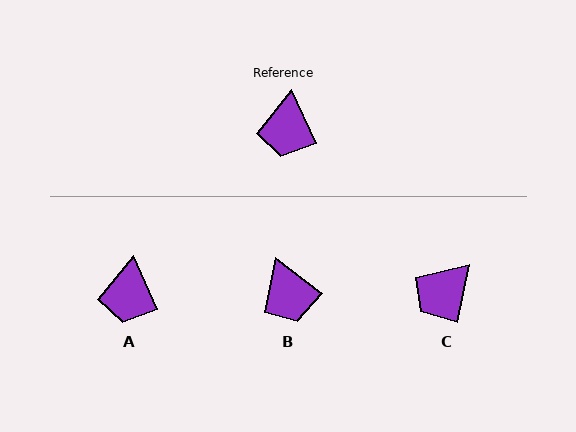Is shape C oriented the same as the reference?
No, it is off by about 37 degrees.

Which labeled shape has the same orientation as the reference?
A.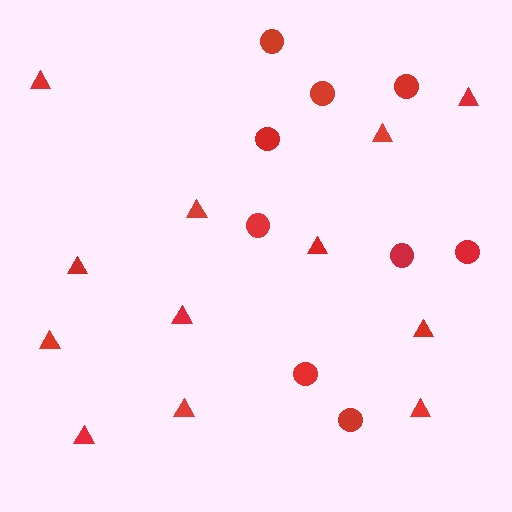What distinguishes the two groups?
There are 2 groups: one group of triangles (12) and one group of circles (9).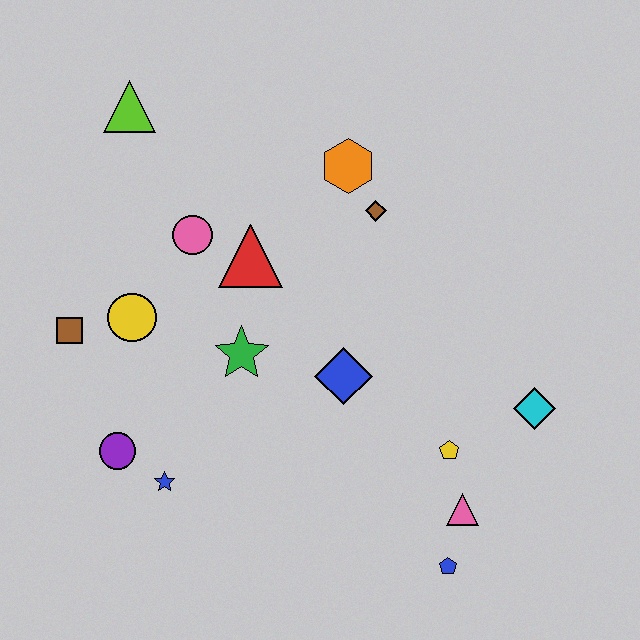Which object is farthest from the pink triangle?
The lime triangle is farthest from the pink triangle.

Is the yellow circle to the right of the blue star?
No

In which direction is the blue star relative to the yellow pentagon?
The blue star is to the left of the yellow pentagon.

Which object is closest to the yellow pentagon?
The pink triangle is closest to the yellow pentagon.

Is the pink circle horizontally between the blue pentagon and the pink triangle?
No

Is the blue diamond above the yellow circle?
No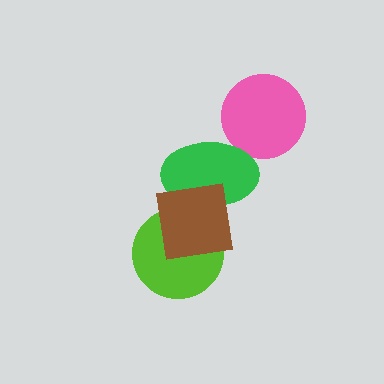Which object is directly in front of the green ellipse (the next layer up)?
The lime circle is directly in front of the green ellipse.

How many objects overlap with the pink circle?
1 object overlaps with the pink circle.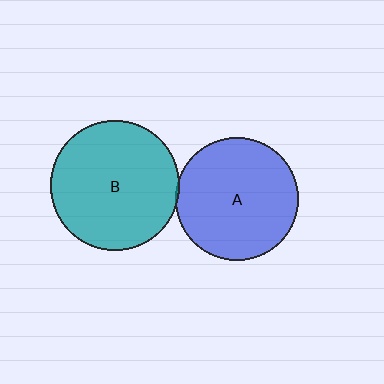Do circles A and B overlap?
Yes.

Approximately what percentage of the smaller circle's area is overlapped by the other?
Approximately 5%.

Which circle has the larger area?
Circle B (teal).